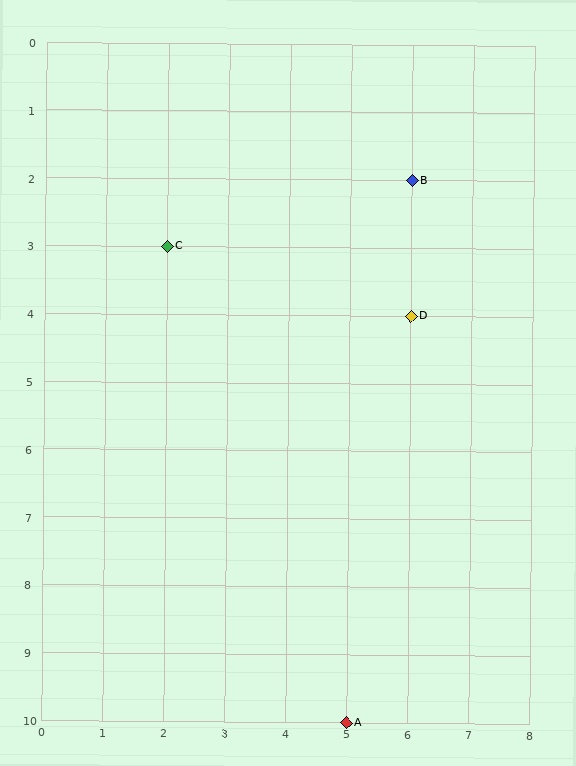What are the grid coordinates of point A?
Point A is at grid coordinates (5, 10).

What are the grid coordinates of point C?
Point C is at grid coordinates (2, 3).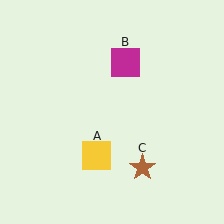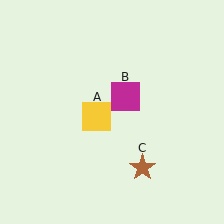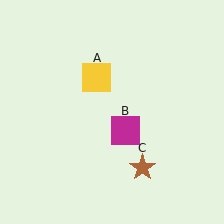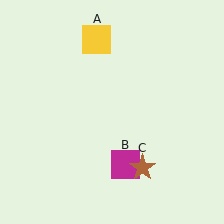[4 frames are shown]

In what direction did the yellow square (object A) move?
The yellow square (object A) moved up.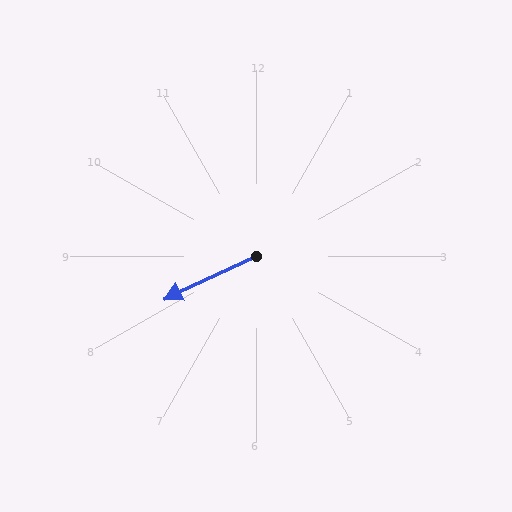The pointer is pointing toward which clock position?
Roughly 8 o'clock.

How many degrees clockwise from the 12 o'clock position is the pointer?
Approximately 245 degrees.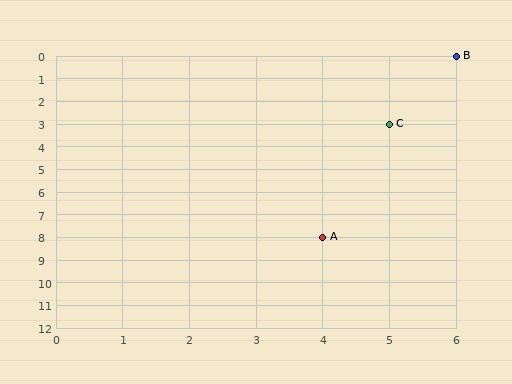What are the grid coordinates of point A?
Point A is at grid coordinates (4, 8).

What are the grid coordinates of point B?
Point B is at grid coordinates (6, 0).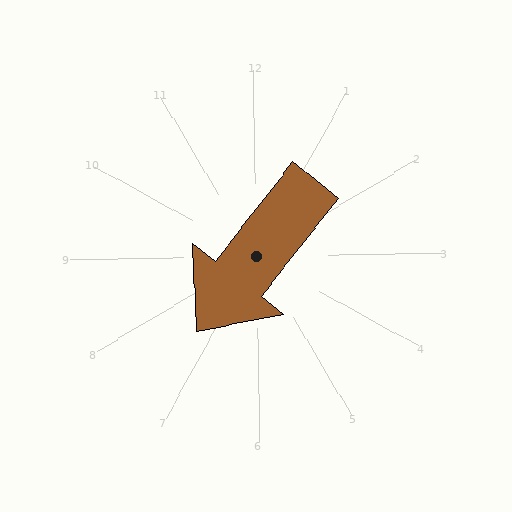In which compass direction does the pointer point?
Southwest.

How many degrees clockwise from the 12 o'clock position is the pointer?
Approximately 219 degrees.